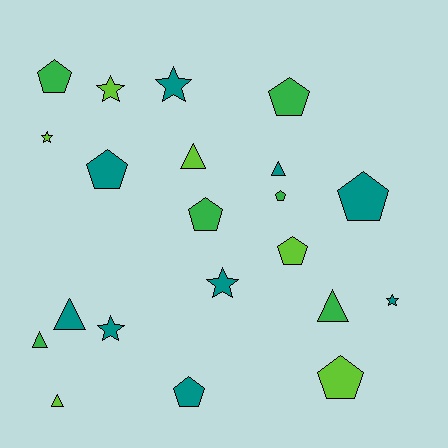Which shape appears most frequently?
Pentagon, with 9 objects.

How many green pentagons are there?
There are 4 green pentagons.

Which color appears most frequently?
Teal, with 9 objects.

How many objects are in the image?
There are 21 objects.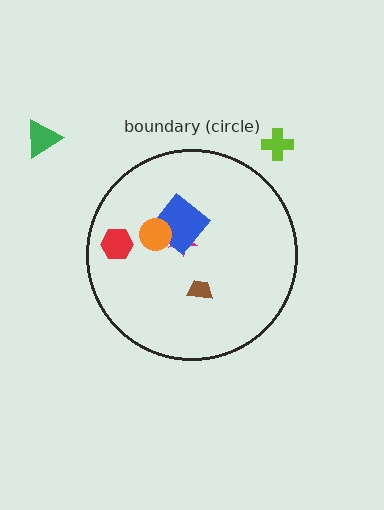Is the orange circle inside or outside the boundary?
Inside.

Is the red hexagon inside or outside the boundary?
Inside.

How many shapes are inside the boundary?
5 inside, 2 outside.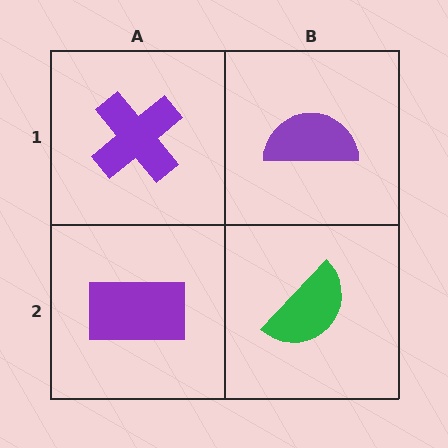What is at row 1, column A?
A purple cross.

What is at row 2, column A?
A purple rectangle.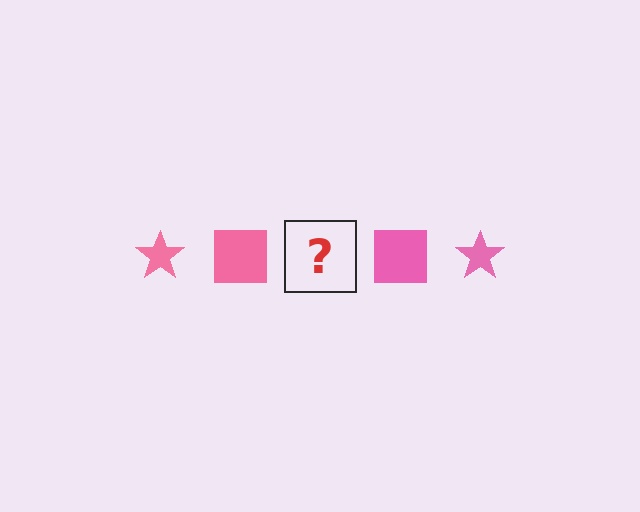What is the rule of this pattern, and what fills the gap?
The rule is that the pattern cycles through star, square shapes in pink. The gap should be filled with a pink star.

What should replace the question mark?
The question mark should be replaced with a pink star.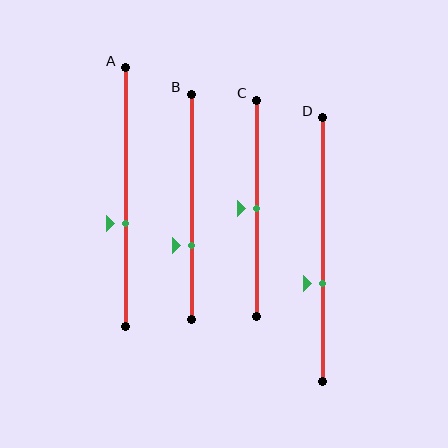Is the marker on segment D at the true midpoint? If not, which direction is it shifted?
No, the marker on segment D is shifted downward by about 13% of the segment length.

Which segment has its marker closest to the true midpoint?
Segment C has its marker closest to the true midpoint.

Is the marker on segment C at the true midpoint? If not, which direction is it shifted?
Yes, the marker on segment C is at the true midpoint.